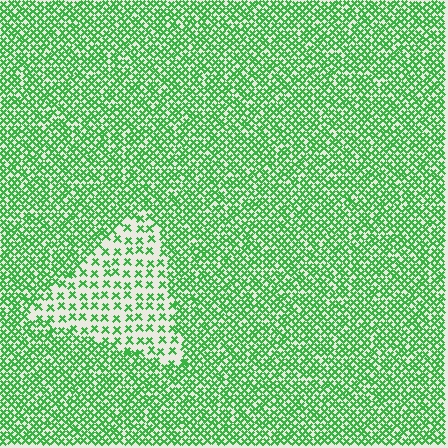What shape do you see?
I see a triangle.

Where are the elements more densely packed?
The elements are more densely packed outside the triangle boundary.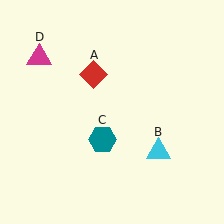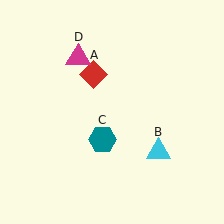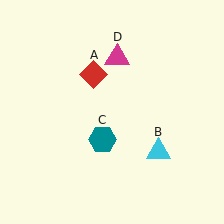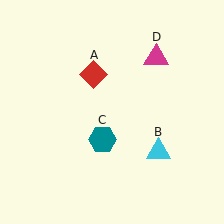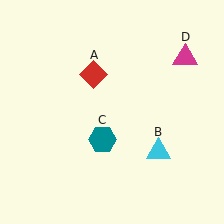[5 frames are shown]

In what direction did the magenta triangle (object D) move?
The magenta triangle (object D) moved right.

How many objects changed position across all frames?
1 object changed position: magenta triangle (object D).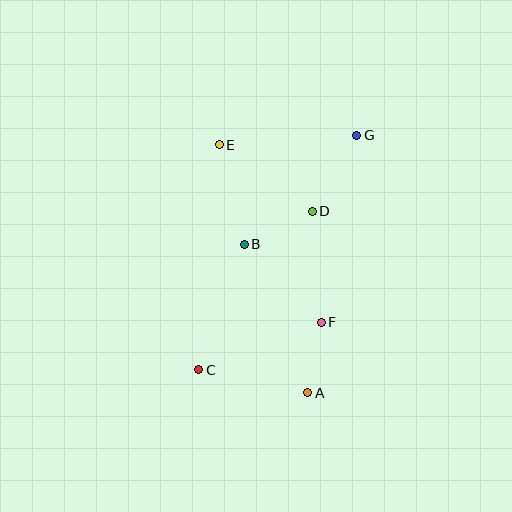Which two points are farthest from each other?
Points C and G are farthest from each other.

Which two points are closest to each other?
Points A and F are closest to each other.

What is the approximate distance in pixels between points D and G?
The distance between D and G is approximately 88 pixels.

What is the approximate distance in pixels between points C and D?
The distance between C and D is approximately 195 pixels.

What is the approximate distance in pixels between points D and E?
The distance between D and E is approximately 114 pixels.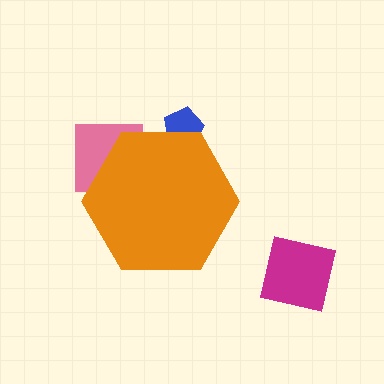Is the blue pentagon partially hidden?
Yes, the blue pentagon is partially hidden behind the orange hexagon.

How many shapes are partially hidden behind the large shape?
2 shapes are partially hidden.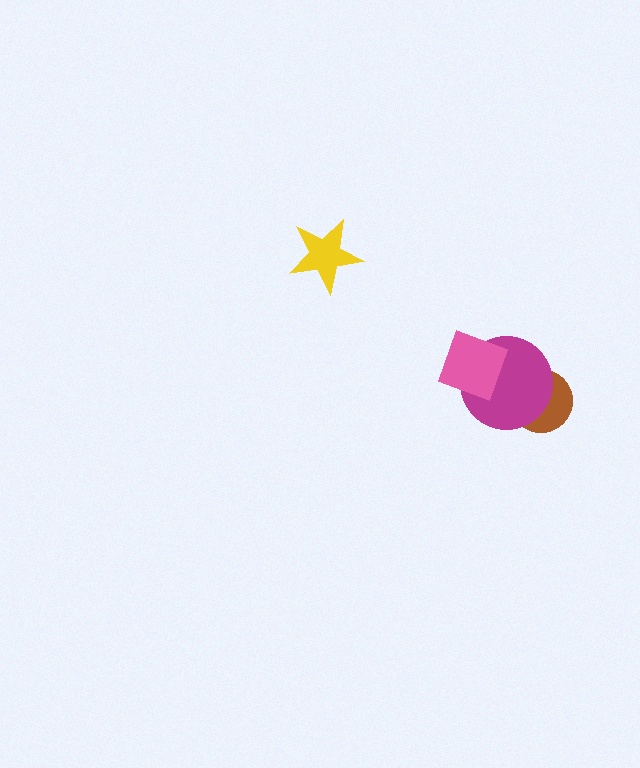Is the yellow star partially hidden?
No, no other shape covers it.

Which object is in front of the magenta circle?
The pink diamond is in front of the magenta circle.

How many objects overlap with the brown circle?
1 object overlaps with the brown circle.